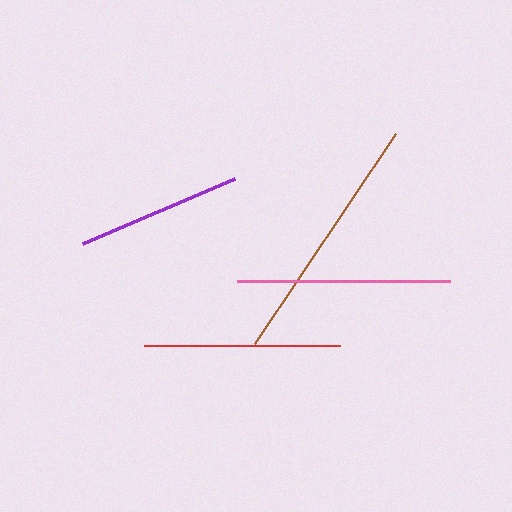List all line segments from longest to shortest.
From longest to shortest: brown, pink, red, purple.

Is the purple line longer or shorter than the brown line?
The brown line is longer than the purple line.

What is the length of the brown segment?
The brown segment is approximately 252 pixels long.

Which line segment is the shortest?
The purple line is the shortest at approximately 166 pixels.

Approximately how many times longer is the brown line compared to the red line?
The brown line is approximately 1.3 times the length of the red line.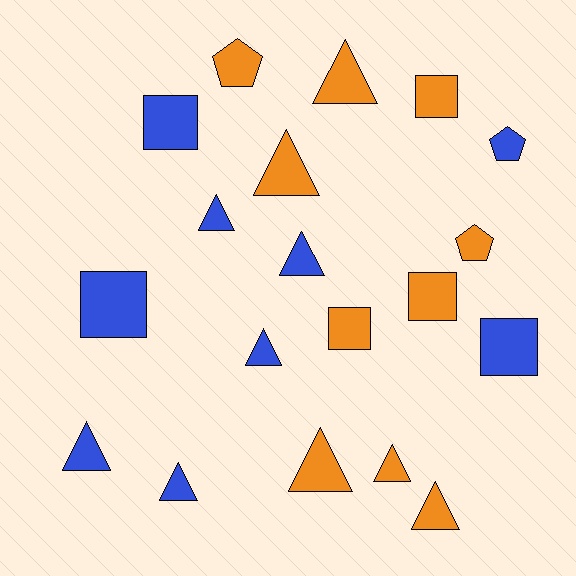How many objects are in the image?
There are 19 objects.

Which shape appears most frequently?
Triangle, with 10 objects.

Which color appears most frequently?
Orange, with 10 objects.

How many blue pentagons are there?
There is 1 blue pentagon.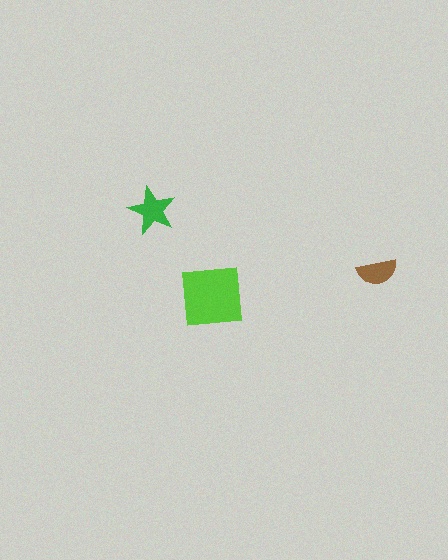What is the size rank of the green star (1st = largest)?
2nd.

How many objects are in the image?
There are 3 objects in the image.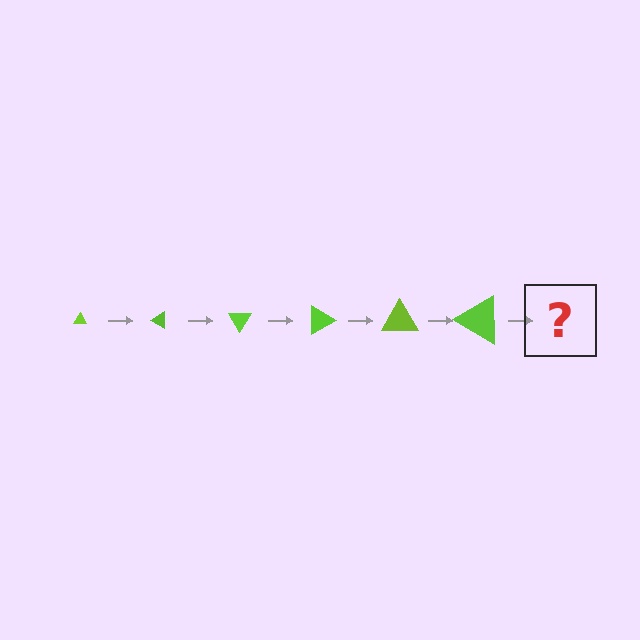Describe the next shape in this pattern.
It should be a triangle, larger than the previous one and rotated 180 degrees from the start.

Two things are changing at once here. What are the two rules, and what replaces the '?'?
The two rules are that the triangle grows larger each step and it rotates 30 degrees each step. The '?' should be a triangle, larger than the previous one and rotated 180 degrees from the start.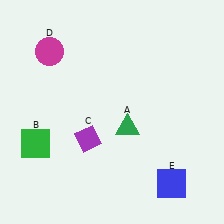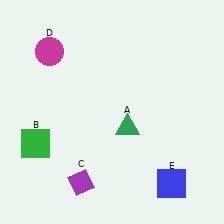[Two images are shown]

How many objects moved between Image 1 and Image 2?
1 object moved between the two images.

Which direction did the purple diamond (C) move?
The purple diamond (C) moved down.